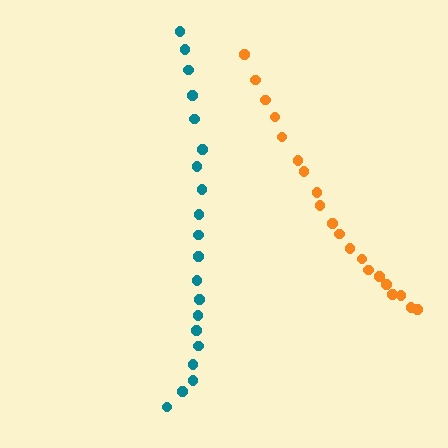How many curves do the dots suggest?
There are 2 distinct paths.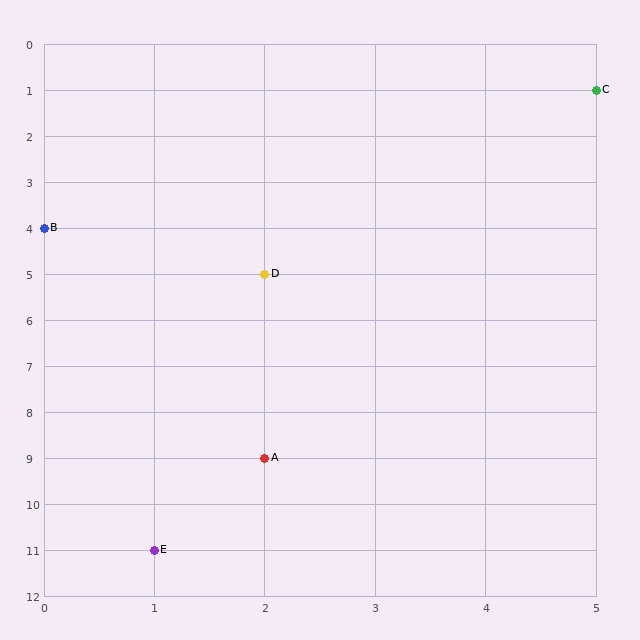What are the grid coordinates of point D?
Point D is at grid coordinates (2, 5).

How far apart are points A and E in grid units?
Points A and E are 1 column and 2 rows apart (about 2.2 grid units diagonally).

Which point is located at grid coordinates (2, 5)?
Point D is at (2, 5).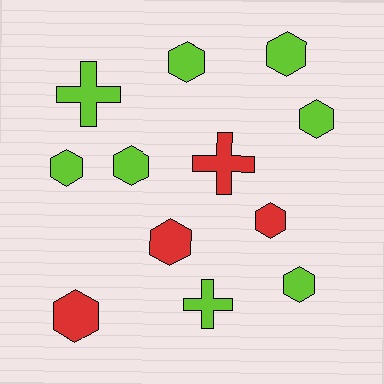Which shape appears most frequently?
Hexagon, with 9 objects.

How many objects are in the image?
There are 12 objects.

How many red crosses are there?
There is 1 red cross.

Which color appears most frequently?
Lime, with 8 objects.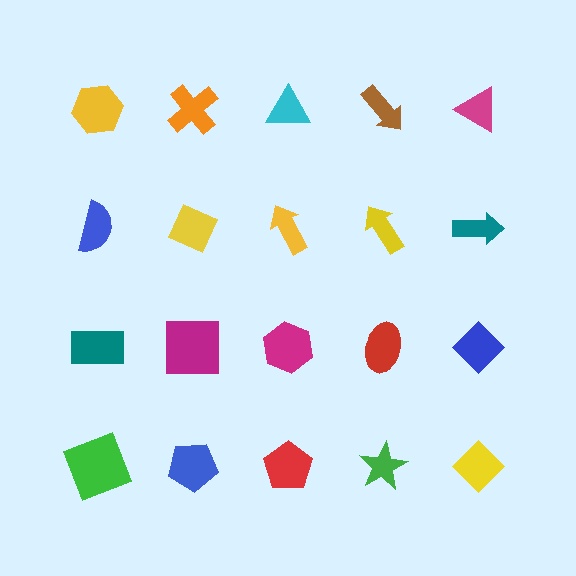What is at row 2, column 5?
A teal arrow.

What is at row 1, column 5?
A magenta triangle.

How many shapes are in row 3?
5 shapes.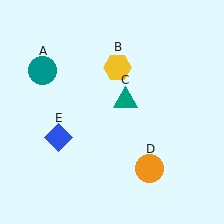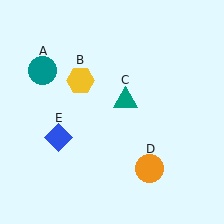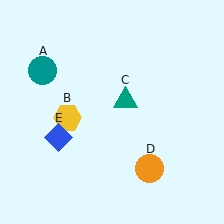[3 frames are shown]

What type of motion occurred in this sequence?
The yellow hexagon (object B) rotated counterclockwise around the center of the scene.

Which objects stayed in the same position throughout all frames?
Teal circle (object A) and teal triangle (object C) and orange circle (object D) and blue diamond (object E) remained stationary.